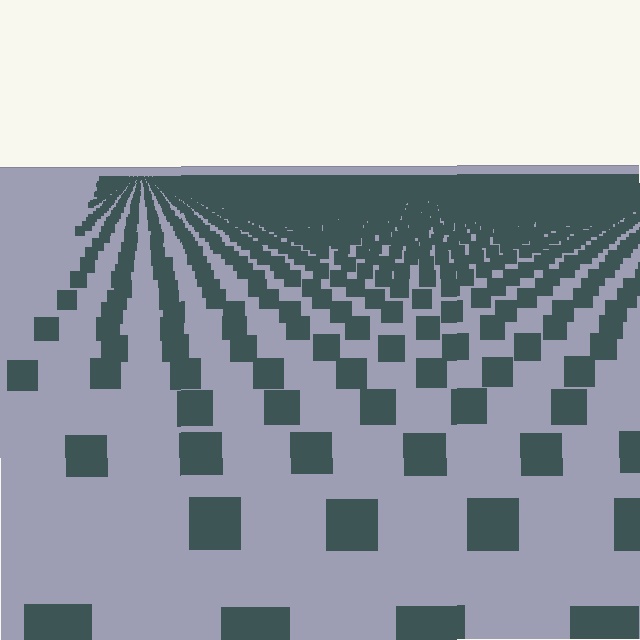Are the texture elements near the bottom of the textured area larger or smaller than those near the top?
Larger. Near the bottom, elements are closer to the viewer and appear at a bigger on-screen size.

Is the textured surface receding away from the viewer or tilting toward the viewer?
The surface is receding away from the viewer. Texture elements get smaller and denser toward the top.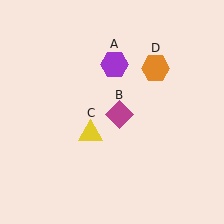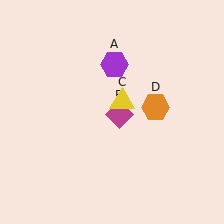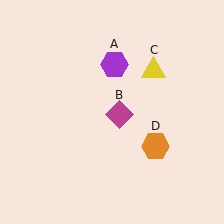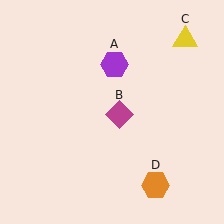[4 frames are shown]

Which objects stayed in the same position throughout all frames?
Purple hexagon (object A) and magenta diamond (object B) remained stationary.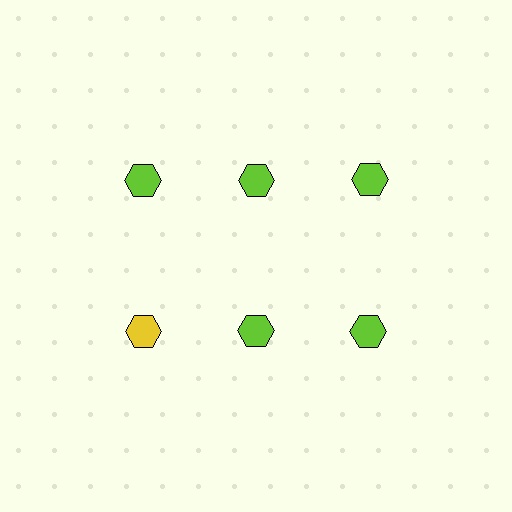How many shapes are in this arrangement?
There are 6 shapes arranged in a grid pattern.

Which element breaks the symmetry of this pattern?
The yellow hexagon in the second row, leftmost column breaks the symmetry. All other shapes are lime hexagons.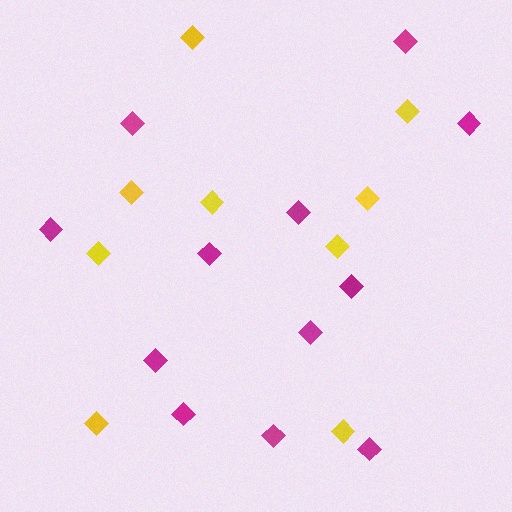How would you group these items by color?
There are 2 groups: one group of yellow diamonds (9) and one group of magenta diamonds (12).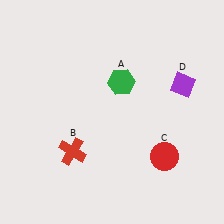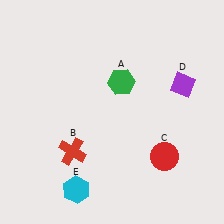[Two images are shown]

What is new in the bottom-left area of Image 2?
A cyan hexagon (E) was added in the bottom-left area of Image 2.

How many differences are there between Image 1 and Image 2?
There is 1 difference between the two images.